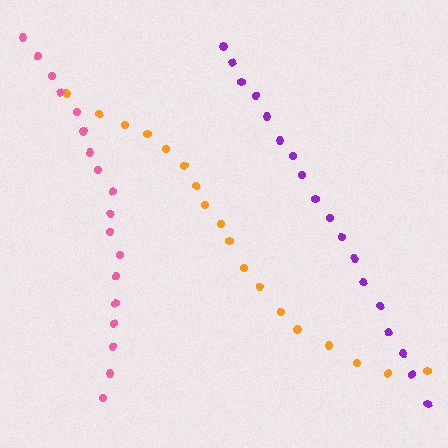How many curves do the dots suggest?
There are 3 distinct paths.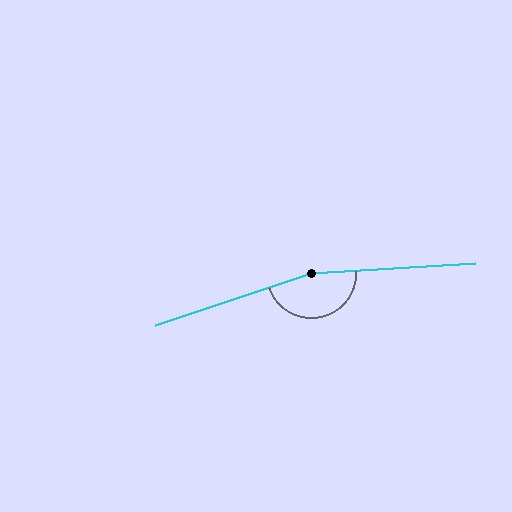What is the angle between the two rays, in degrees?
Approximately 165 degrees.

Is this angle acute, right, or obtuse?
It is obtuse.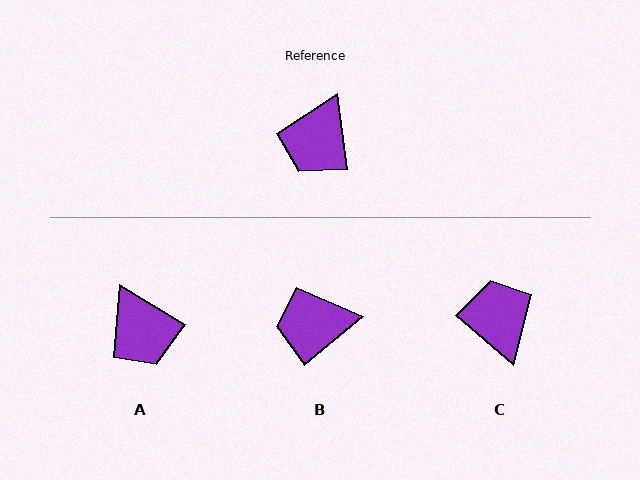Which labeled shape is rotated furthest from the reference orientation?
C, about 138 degrees away.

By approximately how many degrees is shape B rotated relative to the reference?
Approximately 57 degrees clockwise.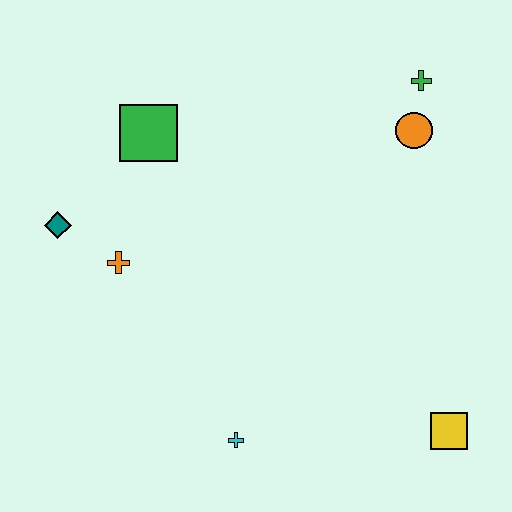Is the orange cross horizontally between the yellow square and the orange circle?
No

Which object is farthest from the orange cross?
The yellow square is farthest from the orange cross.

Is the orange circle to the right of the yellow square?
No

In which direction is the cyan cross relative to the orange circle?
The cyan cross is below the orange circle.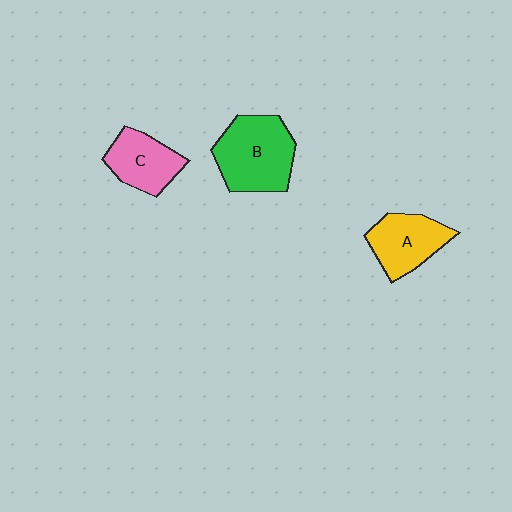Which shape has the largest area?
Shape B (green).